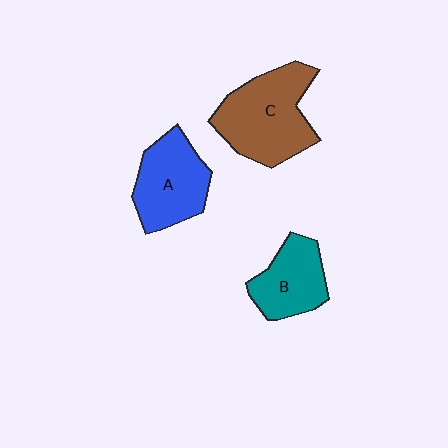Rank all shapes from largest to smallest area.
From largest to smallest: C (brown), A (blue), B (teal).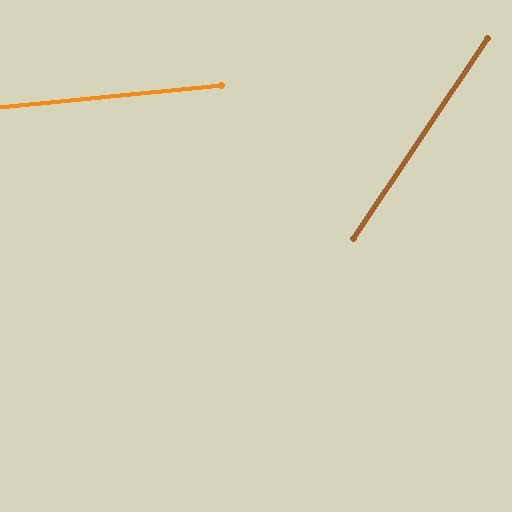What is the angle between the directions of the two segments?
Approximately 51 degrees.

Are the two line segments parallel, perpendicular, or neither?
Neither parallel nor perpendicular — they differ by about 51°.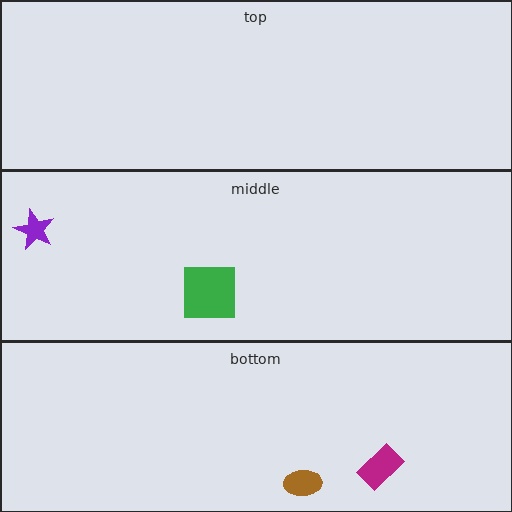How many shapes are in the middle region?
2.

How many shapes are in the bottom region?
2.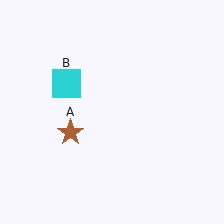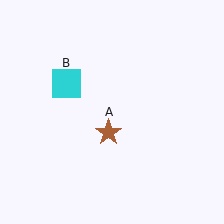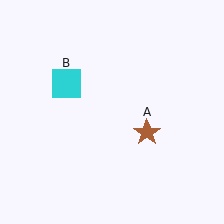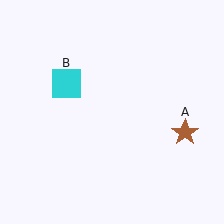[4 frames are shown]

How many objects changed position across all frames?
1 object changed position: brown star (object A).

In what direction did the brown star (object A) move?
The brown star (object A) moved right.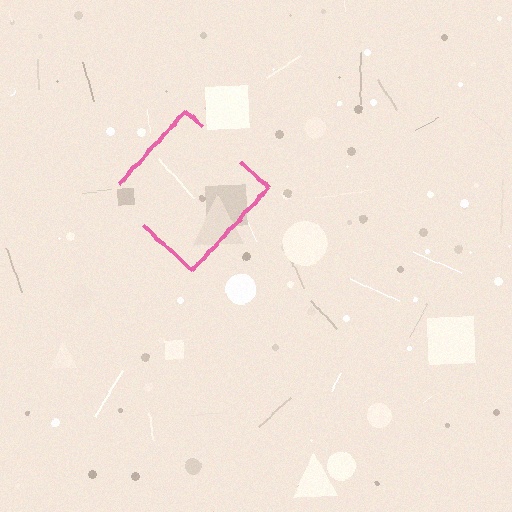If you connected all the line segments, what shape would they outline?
They would outline a diamond.